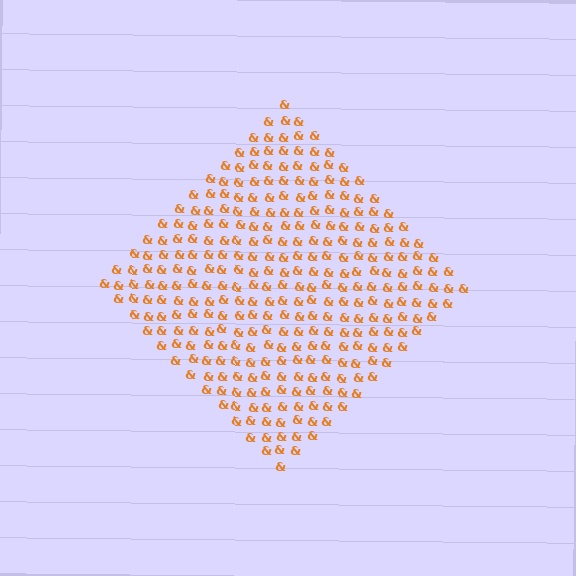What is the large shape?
The large shape is a diamond.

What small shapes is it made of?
It is made of small ampersands.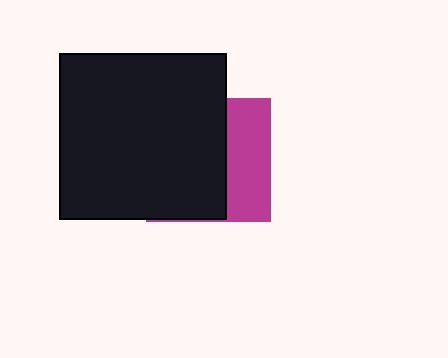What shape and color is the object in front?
The object in front is a black square.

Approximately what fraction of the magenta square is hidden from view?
Roughly 64% of the magenta square is hidden behind the black square.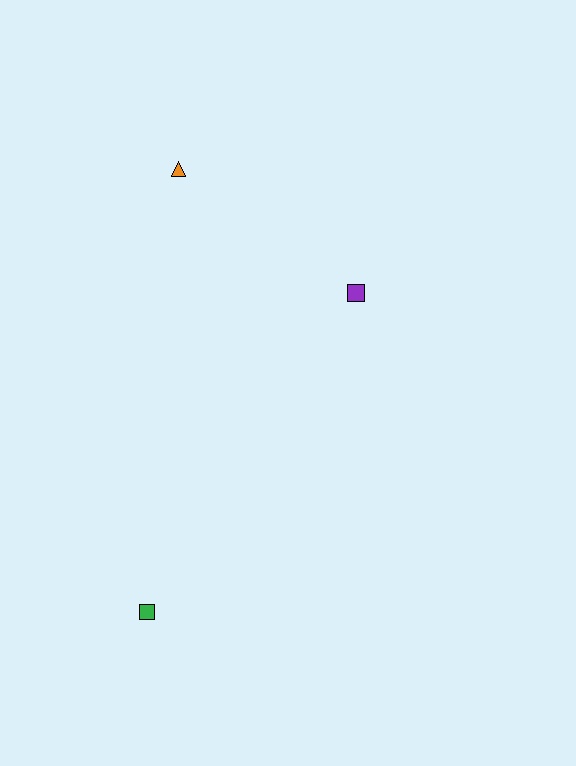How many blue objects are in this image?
There are no blue objects.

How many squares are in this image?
There are 2 squares.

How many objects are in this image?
There are 3 objects.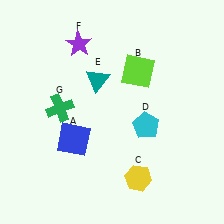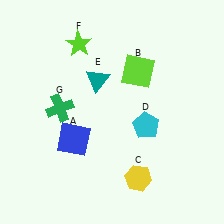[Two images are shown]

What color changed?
The star (F) changed from purple in Image 1 to lime in Image 2.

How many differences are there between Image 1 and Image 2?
There is 1 difference between the two images.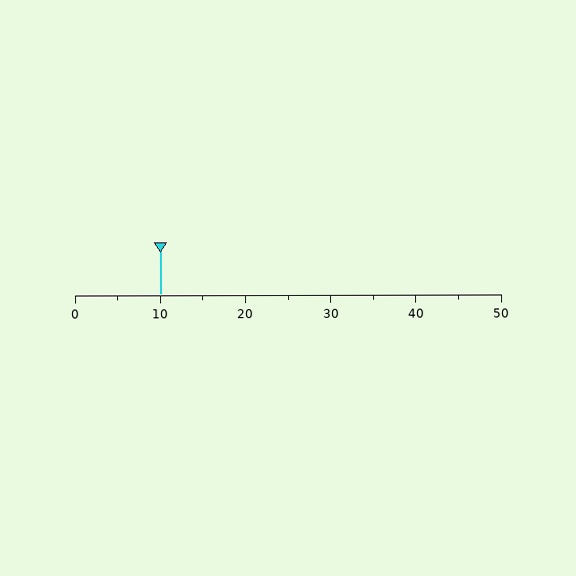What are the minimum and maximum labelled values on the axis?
The axis runs from 0 to 50.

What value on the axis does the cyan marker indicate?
The marker indicates approximately 10.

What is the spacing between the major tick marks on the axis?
The major ticks are spaced 10 apart.